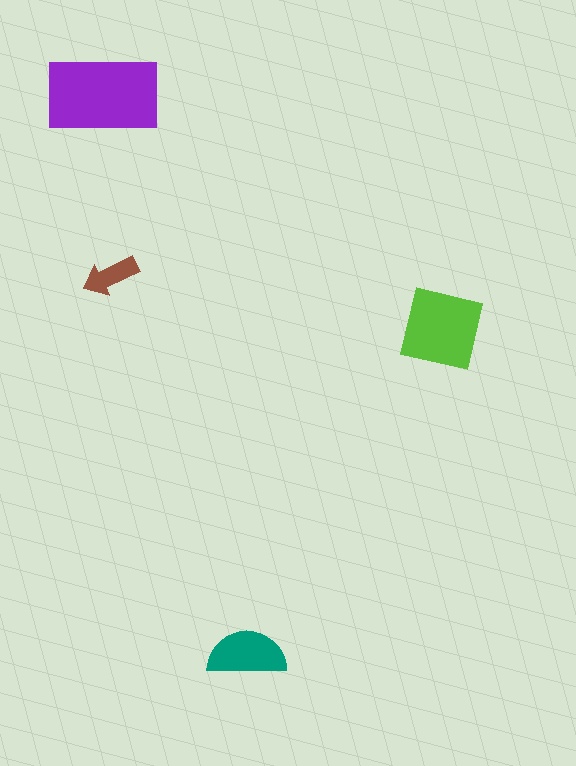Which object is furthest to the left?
The purple rectangle is leftmost.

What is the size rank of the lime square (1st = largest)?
2nd.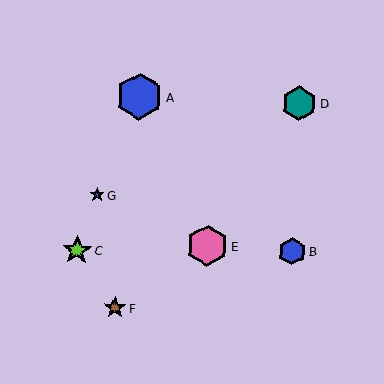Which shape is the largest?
The blue hexagon (labeled A) is the largest.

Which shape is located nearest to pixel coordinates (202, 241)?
The pink hexagon (labeled E) at (207, 246) is nearest to that location.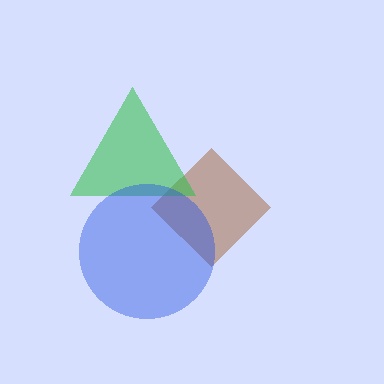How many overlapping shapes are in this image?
There are 3 overlapping shapes in the image.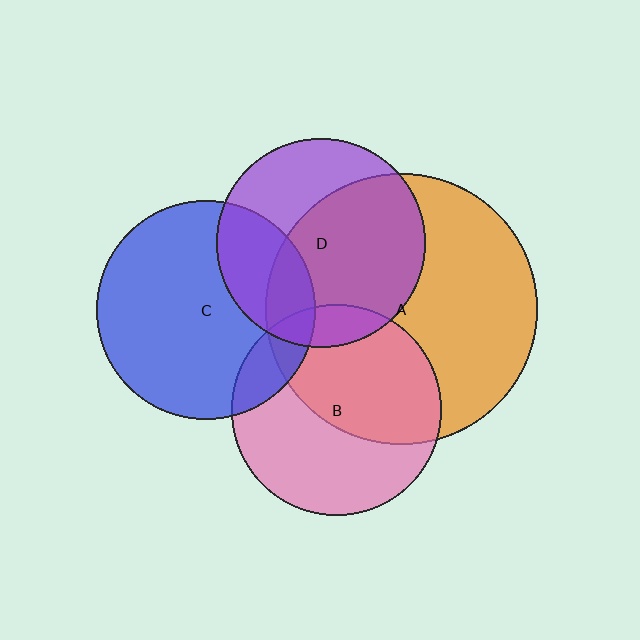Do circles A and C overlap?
Yes.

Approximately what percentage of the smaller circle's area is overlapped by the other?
Approximately 15%.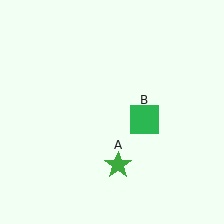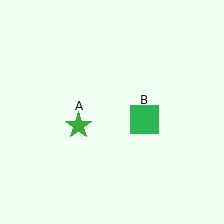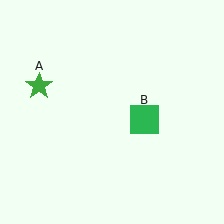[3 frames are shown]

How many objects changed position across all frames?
1 object changed position: green star (object A).